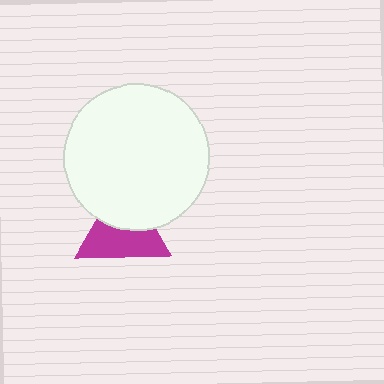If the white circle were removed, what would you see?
You would see the complete magenta triangle.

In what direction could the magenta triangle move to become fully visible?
The magenta triangle could move down. That would shift it out from behind the white circle entirely.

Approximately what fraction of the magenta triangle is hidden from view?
Roughly 43% of the magenta triangle is hidden behind the white circle.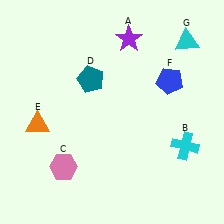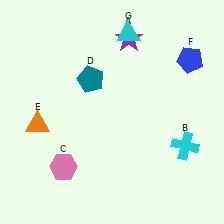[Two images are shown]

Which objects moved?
The objects that moved are: the blue pentagon (F), the cyan triangle (G).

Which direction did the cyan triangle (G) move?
The cyan triangle (G) moved left.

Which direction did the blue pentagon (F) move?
The blue pentagon (F) moved up.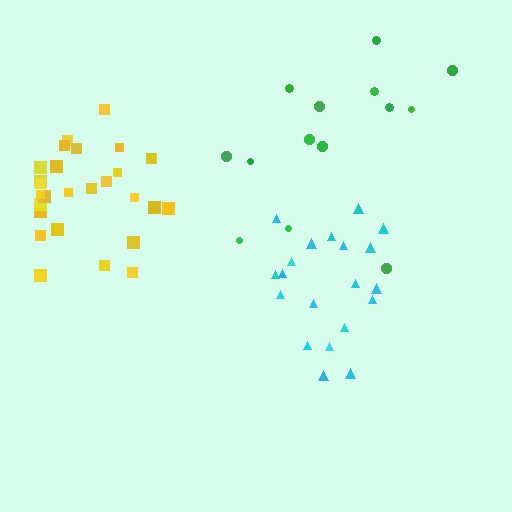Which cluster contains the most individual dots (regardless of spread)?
Yellow (27).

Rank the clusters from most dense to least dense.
yellow, cyan, green.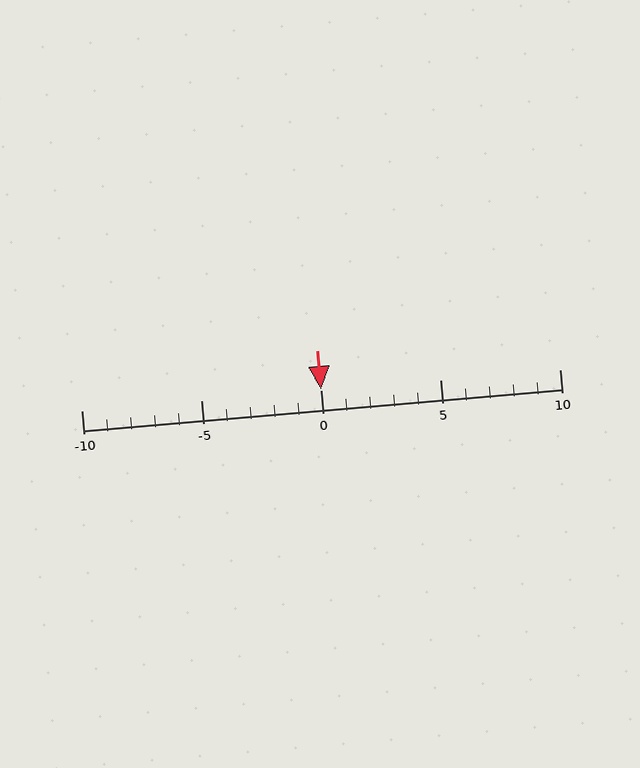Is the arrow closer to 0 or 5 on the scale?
The arrow is closer to 0.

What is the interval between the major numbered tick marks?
The major tick marks are spaced 5 units apart.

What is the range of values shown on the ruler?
The ruler shows values from -10 to 10.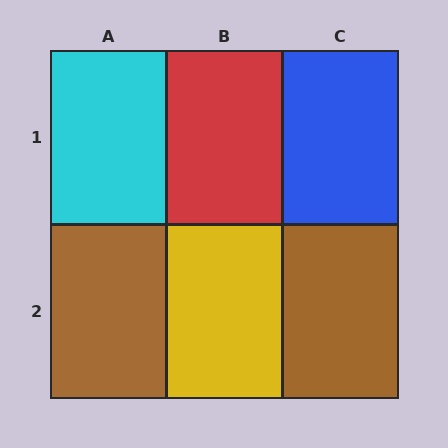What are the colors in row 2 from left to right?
Brown, yellow, brown.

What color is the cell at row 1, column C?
Blue.